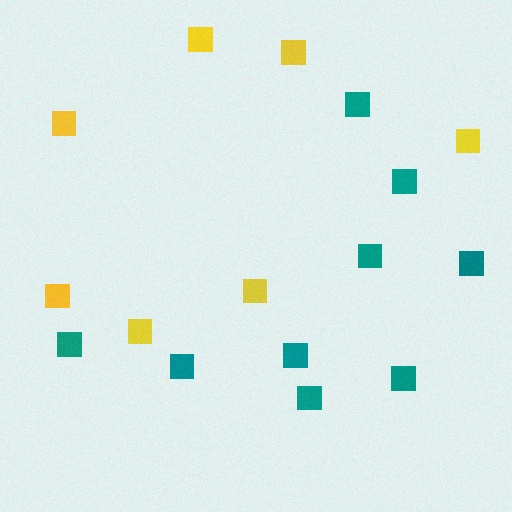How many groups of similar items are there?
There are 2 groups: one group of teal squares (9) and one group of yellow squares (7).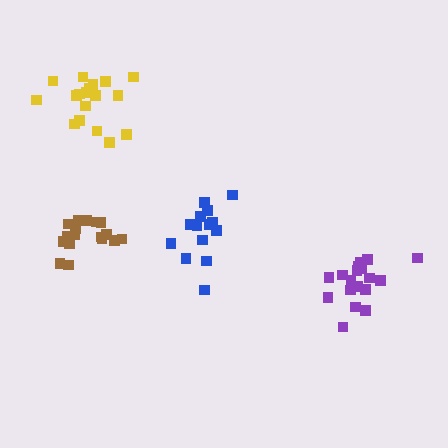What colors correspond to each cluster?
The clusters are colored: blue, yellow, purple, brown.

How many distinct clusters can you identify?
There are 4 distinct clusters.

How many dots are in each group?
Group 1: 14 dots, Group 2: 18 dots, Group 3: 18 dots, Group 4: 17 dots (67 total).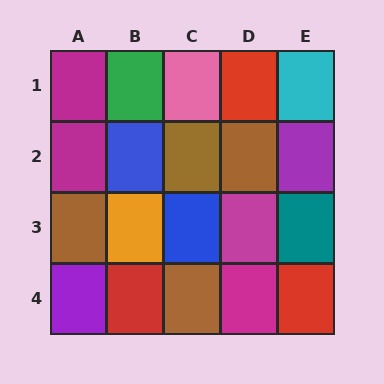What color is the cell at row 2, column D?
Brown.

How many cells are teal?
1 cell is teal.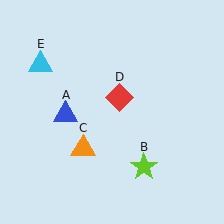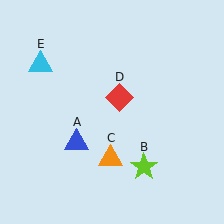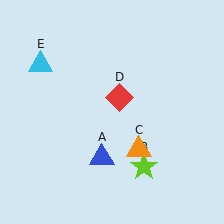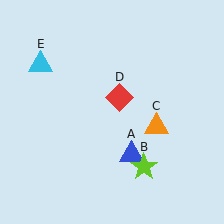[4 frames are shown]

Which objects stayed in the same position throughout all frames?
Lime star (object B) and red diamond (object D) and cyan triangle (object E) remained stationary.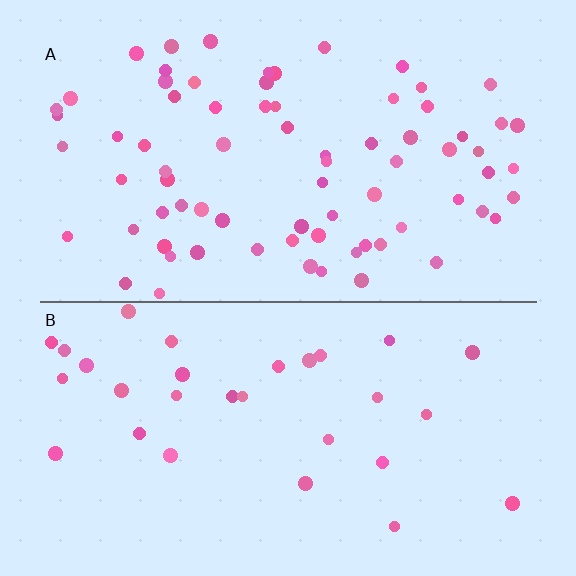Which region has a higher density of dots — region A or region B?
A (the top).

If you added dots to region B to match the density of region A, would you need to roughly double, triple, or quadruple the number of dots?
Approximately double.